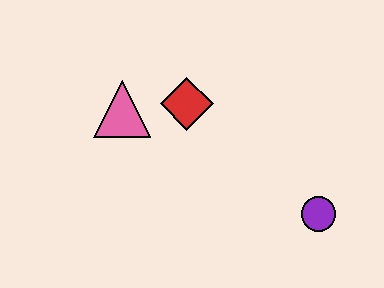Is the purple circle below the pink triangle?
Yes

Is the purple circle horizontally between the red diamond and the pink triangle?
No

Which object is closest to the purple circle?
The red diamond is closest to the purple circle.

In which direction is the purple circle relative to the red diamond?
The purple circle is to the right of the red diamond.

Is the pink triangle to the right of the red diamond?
No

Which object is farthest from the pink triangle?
The purple circle is farthest from the pink triangle.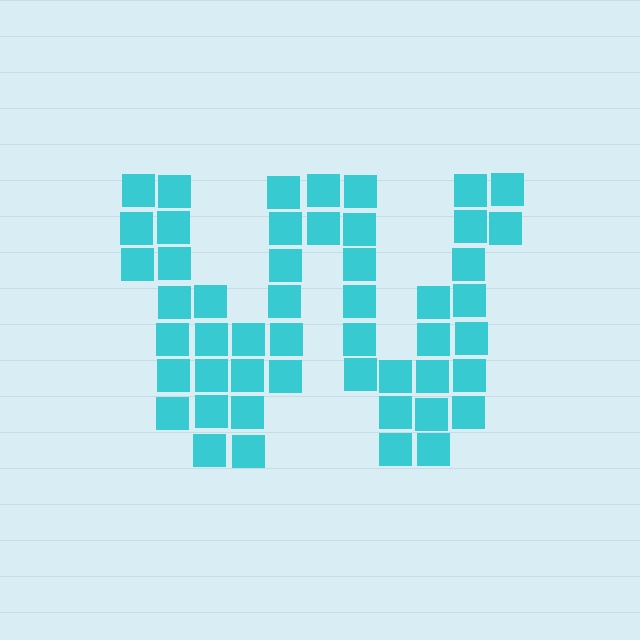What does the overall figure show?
The overall figure shows the letter W.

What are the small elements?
The small elements are squares.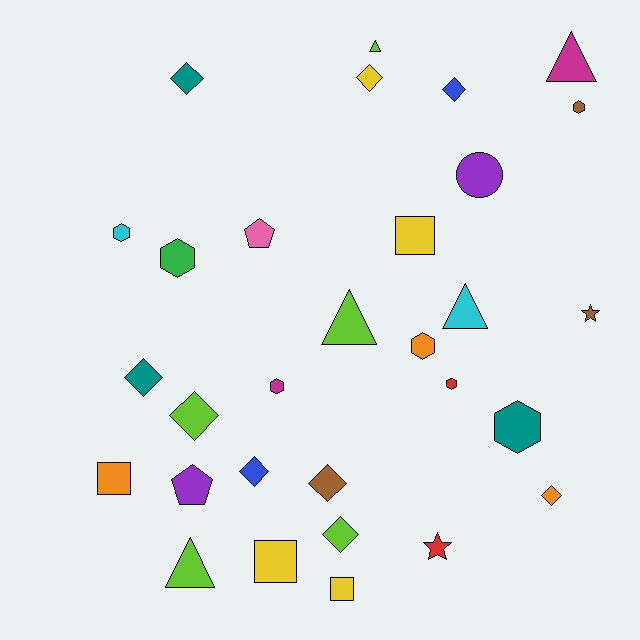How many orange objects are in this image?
There are 3 orange objects.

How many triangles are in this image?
There are 5 triangles.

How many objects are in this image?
There are 30 objects.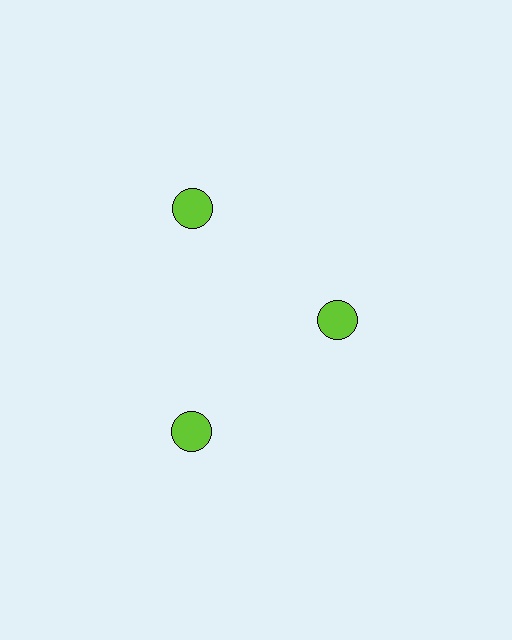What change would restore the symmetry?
The symmetry would be restored by moving it outward, back onto the ring so that all 3 circles sit at equal angles and equal distance from the center.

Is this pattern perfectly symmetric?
No. The 3 lime circles are arranged in a ring, but one element near the 3 o'clock position is pulled inward toward the center, breaking the 3-fold rotational symmetry.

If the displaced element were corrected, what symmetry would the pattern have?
It would have 3-fold rotational symmetry — the pattern would map onto itself every 120 degrees.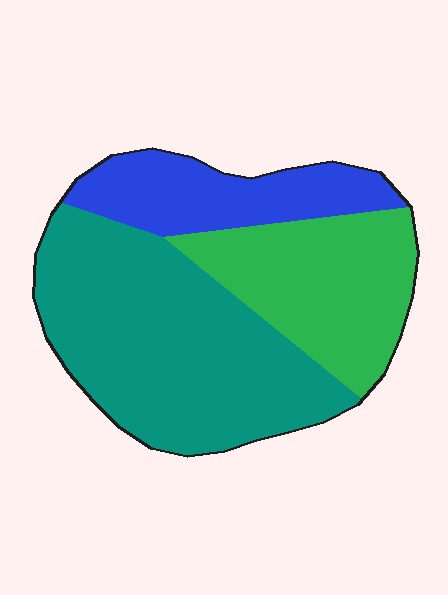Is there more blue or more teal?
Teal.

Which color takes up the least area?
Blue, at roughly 20%.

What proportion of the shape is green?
Green takes up between a sixth and a third of the shape.